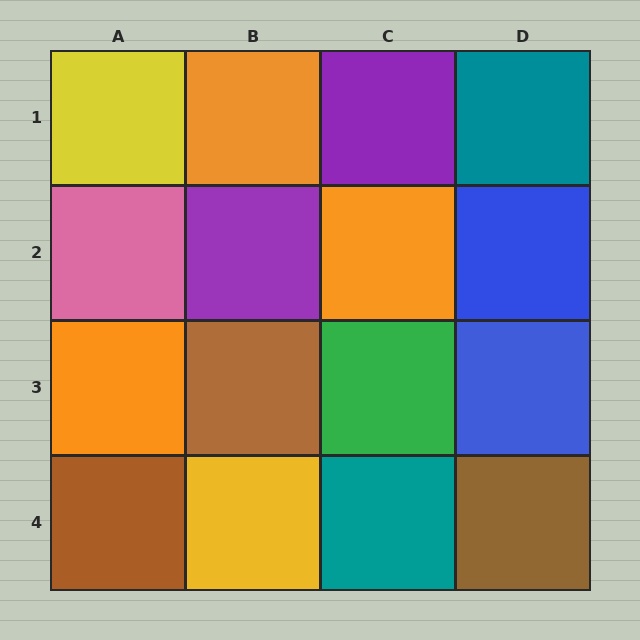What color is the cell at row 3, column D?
Blue.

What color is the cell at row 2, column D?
Blue.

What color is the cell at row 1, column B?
Orange.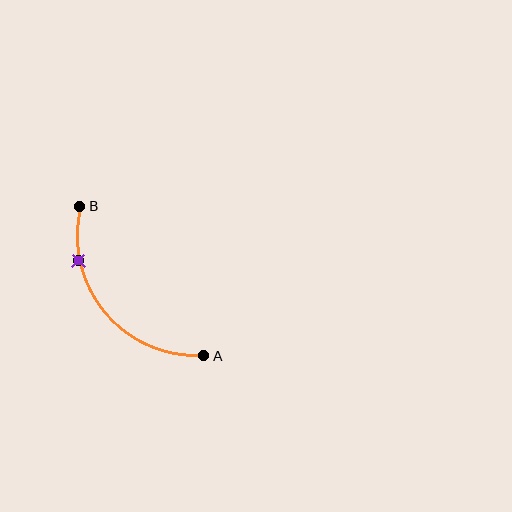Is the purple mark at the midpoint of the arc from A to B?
No. The purple mark lies on the arc but is closer to endpoint B. The arc midpoint would be at the point on the curve equidistant along the arc from both A and B.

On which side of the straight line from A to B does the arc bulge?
The arc bulges below and to the left of the straight line connecting A and B.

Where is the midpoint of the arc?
The arc midpoint is the point on the curve farthest from the straight line joining A and B. It sits below and to the left of that line.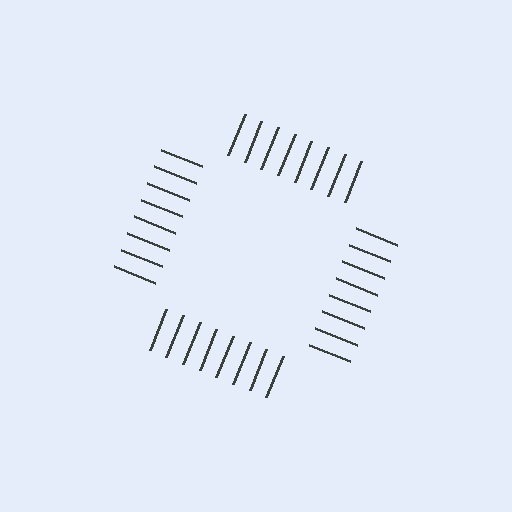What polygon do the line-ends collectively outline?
An illusory square — the line segments terminate on its edges but no continuous stroke is drawn.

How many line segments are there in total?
32 — 8 along each of the 4 edges.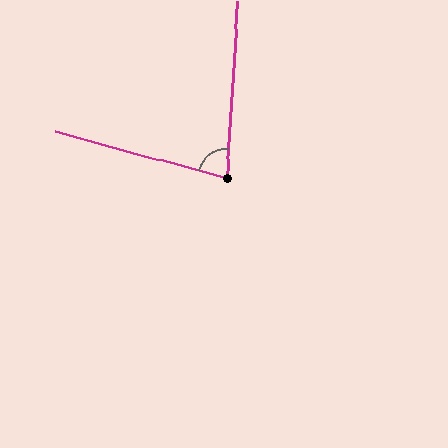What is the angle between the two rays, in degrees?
Approximately 78 degrees.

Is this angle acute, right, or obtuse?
It is acute.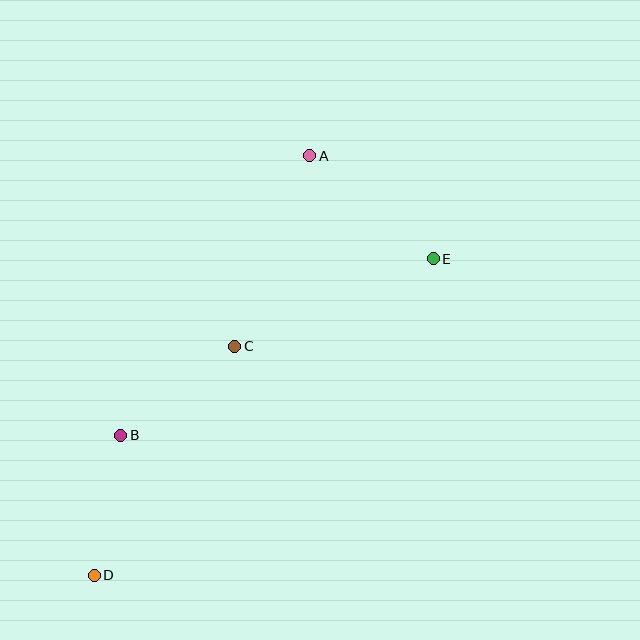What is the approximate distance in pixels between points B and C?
The distance between B and C is approximately 144 pixels.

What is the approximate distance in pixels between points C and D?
The distance between C and D is approximately 269 pixels.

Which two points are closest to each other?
Points B and D are closest to each other.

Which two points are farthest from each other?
Points A and D are farthest from each other.